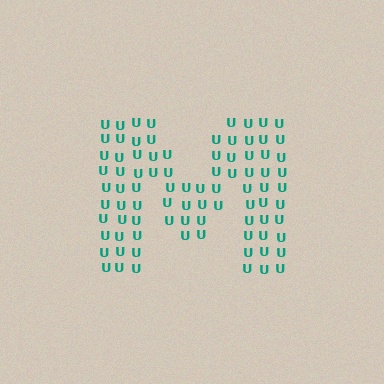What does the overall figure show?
The overall figure shows the letter M.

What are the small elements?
The small elements are letter U's.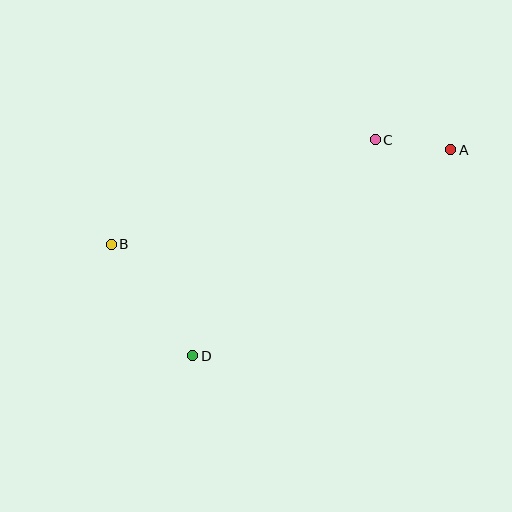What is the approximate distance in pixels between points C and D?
The distance between C and D is approximately 283 pixels.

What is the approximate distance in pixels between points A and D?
The distance between A and D is approximately 330 pixels.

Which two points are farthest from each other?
Points A and B are farthest from each other.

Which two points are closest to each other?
Points A and C are closest to each other.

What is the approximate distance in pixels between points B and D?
The distance between B and D is approximately 138 pixels.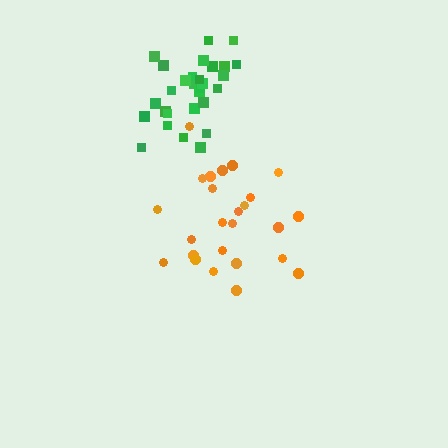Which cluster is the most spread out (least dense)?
Orange.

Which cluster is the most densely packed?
Green.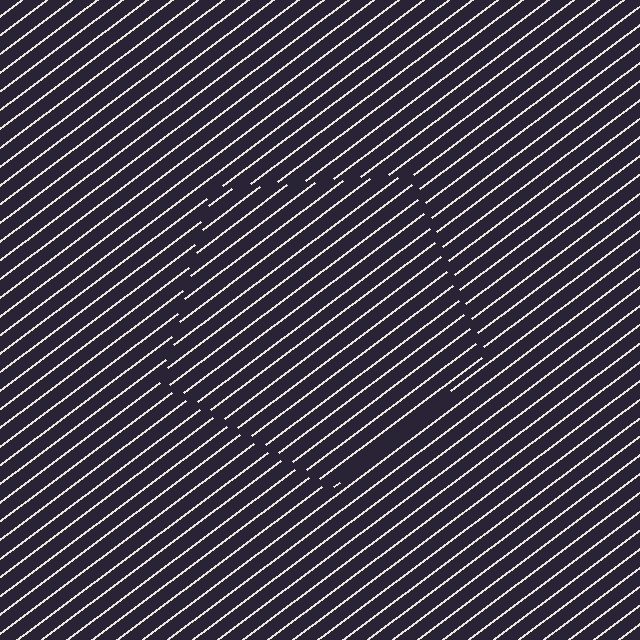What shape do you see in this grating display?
An illusory pentagon. The interior of the shape contains the same grating, shifted by half a period — the contour is defined by the phase discontinuity where line-ends from the inner and outer gratings abut.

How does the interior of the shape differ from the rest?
The interior of the shape contains the same grating, shifted by half a period — the contour is defined by the phase discontinuity where line-ends from the inner and outer gratings abut.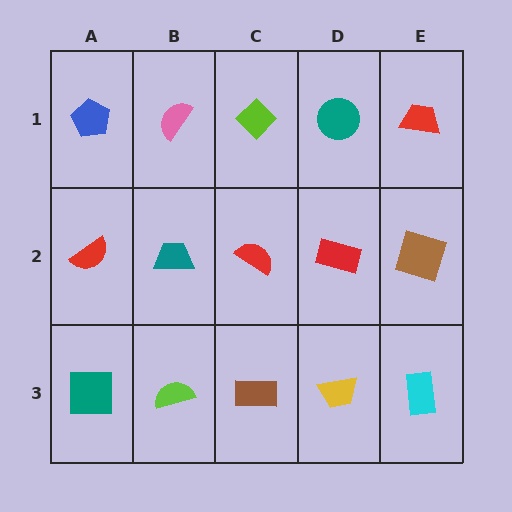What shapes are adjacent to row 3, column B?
A teal trapezoid (row 2, column B), a teal square (row 3, column A), a brown rectangle (row 3, column C).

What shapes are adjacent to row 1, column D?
A red rectangle (row 2, column D), a lime diamond (row 1, column C), a red trapezoid (row 1, column E).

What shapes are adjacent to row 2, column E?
A red trapezoid (row 1, column E), a cyan rectangle (row 3, column E), a red rectangle (row 2, column D).